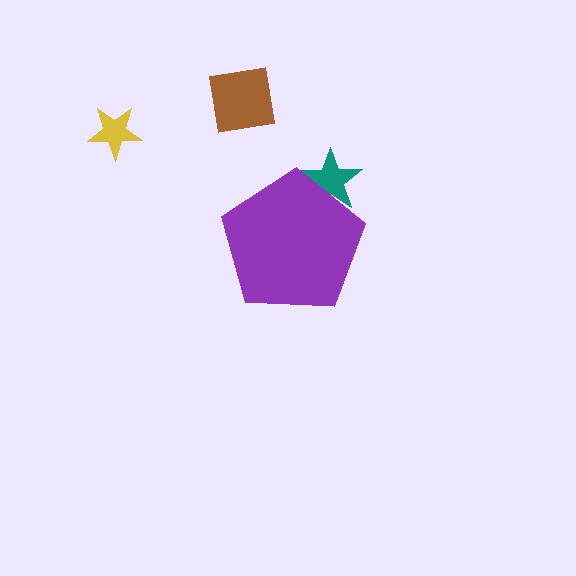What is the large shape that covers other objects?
A purple pentagon.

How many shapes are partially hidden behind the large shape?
1 shape is partially hidden.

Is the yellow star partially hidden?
No, the yellow star is fully visible.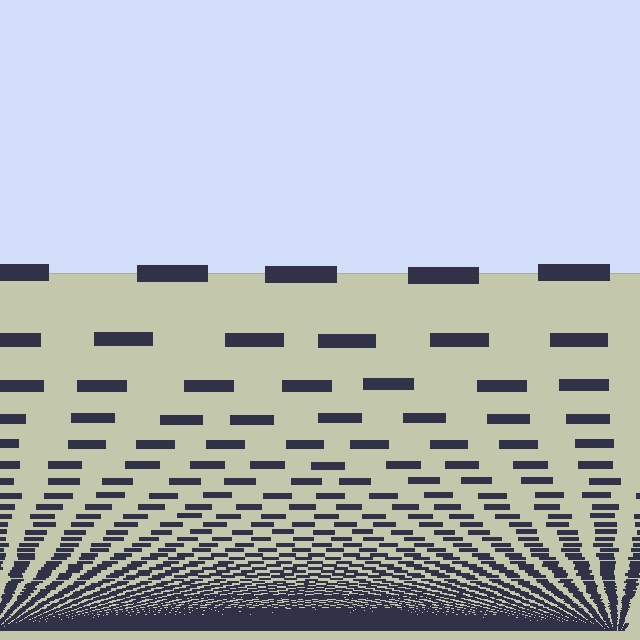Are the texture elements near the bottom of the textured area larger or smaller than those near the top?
Smaller. The gradient is inverted — elements near the bottom are smaller and denser.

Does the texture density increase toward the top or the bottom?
Density increases toward the bottom.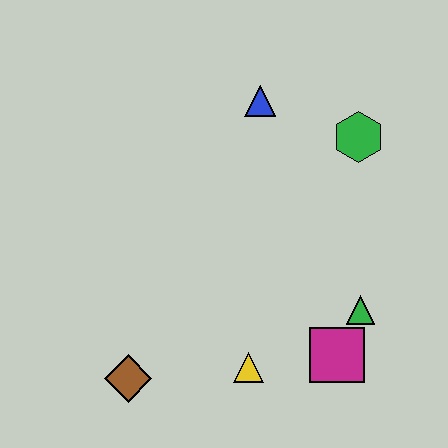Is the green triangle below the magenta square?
No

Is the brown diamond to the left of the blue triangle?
Yes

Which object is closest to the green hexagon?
The blue triangle is closest to the green hexagon.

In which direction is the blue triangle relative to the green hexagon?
The blue triangle is to the left of the green hexagon.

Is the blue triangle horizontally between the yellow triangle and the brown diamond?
No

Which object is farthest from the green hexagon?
The brown diamond is farthest from the green hexagon.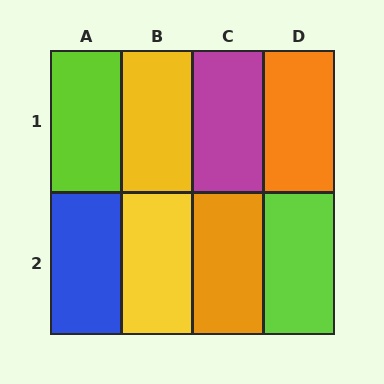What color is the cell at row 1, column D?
Orange.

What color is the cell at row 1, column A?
Lime.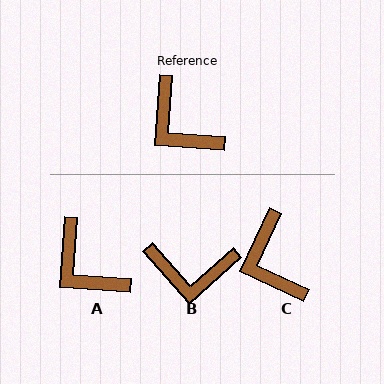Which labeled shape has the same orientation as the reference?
A.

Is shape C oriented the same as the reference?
No, it is off by about 21 degrees.